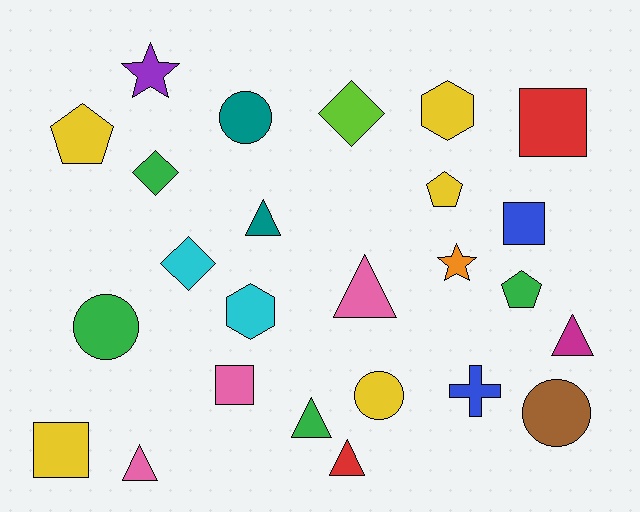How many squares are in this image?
There are 4 squares.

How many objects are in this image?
There are 25 objects.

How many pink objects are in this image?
There are 3 pink objects.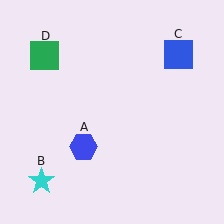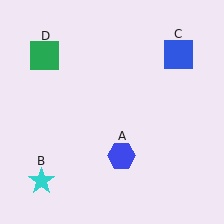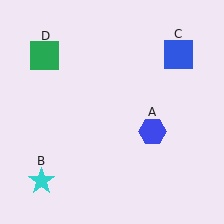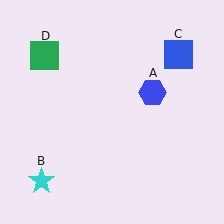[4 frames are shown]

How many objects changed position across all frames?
1 object changed position: blue hexagon (object A).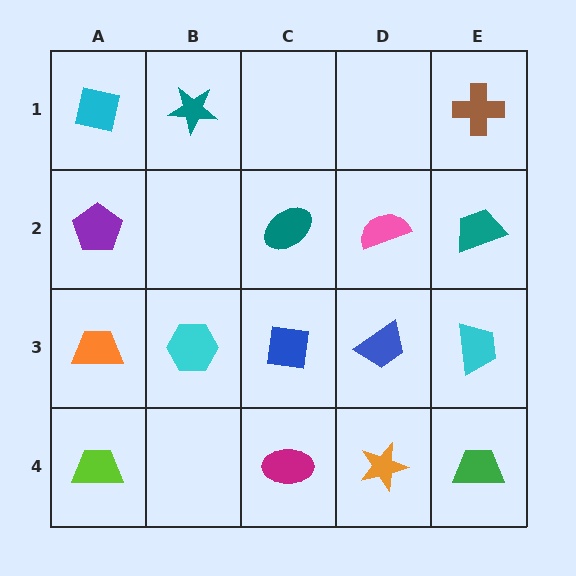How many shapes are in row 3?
5 shapes.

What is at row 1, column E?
A brown cross.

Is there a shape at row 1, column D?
No, that cell is empty.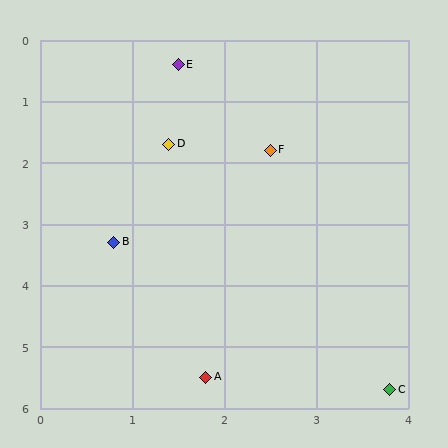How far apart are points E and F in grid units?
Points E and F are about 1.7 grid units apart.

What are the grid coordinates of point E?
Point E is at approximately (1.5, 0.4).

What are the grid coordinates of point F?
Point F is at approximately (2.5, 1.8).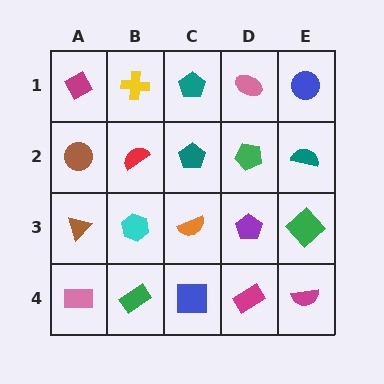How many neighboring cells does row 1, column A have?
2.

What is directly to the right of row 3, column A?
A cyan hexagon.